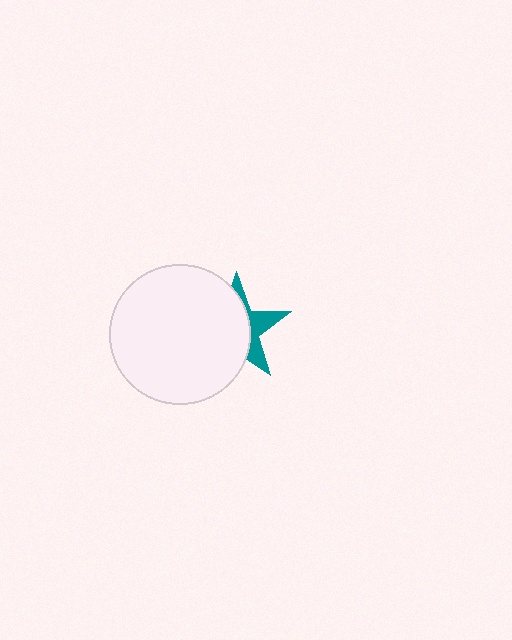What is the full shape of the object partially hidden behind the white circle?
The partially hidden object is a teal star.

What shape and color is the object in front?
The object in front is a white circle.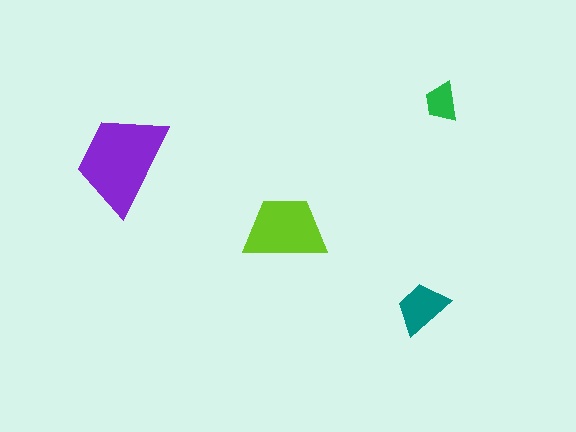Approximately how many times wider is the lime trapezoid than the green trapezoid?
About 2 times wider.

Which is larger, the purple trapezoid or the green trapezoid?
The purple one.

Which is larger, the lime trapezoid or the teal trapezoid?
The lime one.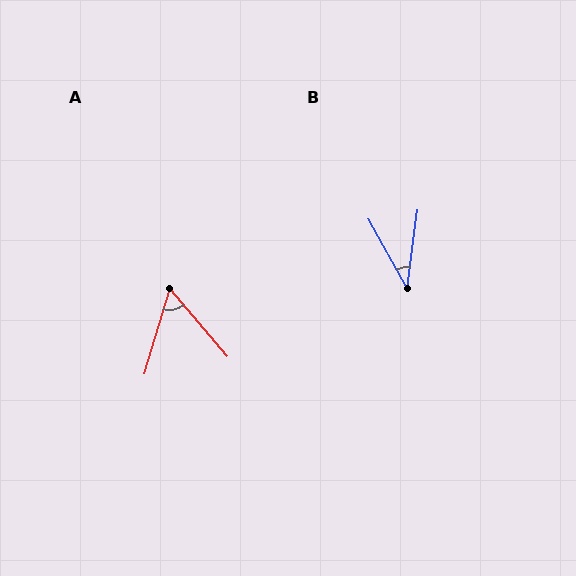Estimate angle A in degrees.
Approximately 57 degrees.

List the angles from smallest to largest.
B (37°), A (57°).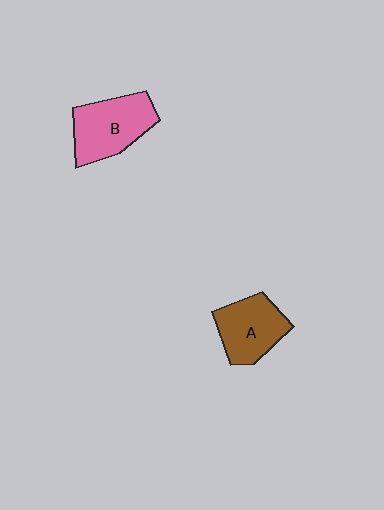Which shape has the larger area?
Shape B (pink).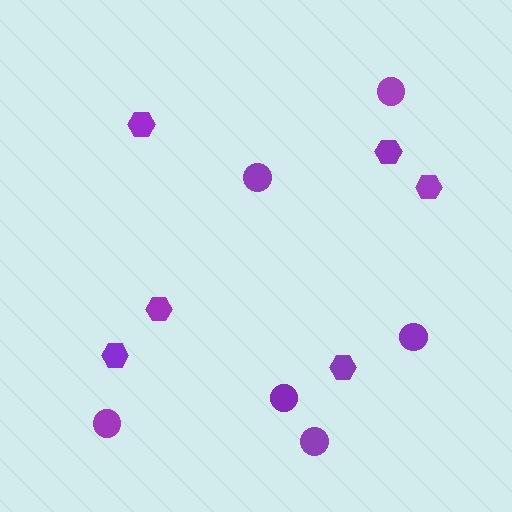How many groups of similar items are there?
There are 2 groups: one group of circles (6) and one group of hexagons (6).